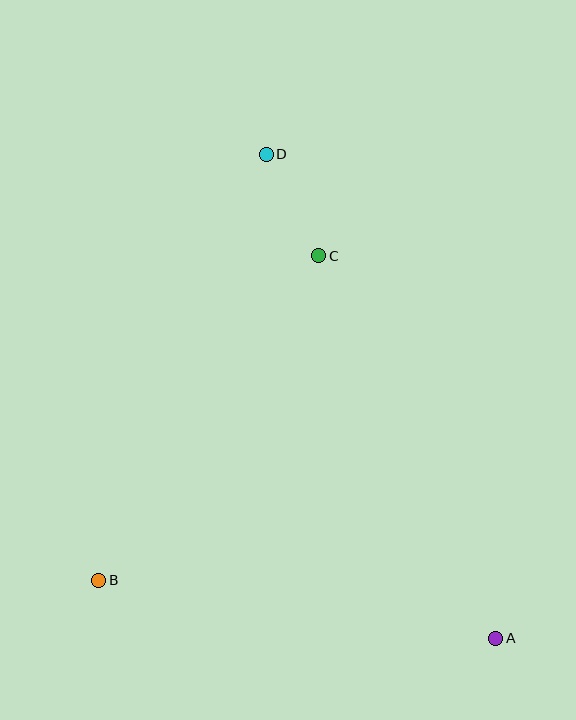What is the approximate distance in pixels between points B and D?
The distance between B and D is approximately 458 pixels.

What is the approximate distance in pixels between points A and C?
The distance between A and C is approximately 421 pixels.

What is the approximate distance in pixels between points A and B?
The distance between A and B is approximately 401 pixels.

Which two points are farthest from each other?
Points A and D are farthest from each other.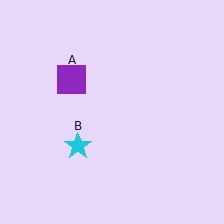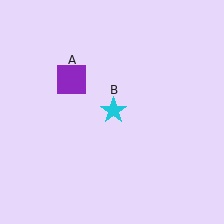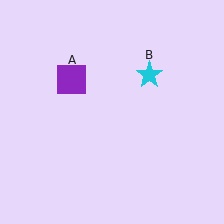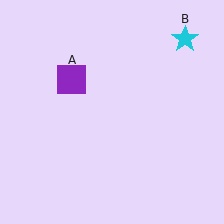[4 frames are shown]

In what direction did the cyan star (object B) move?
The cyan star (object B) moved up and to the right.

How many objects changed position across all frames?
1 object changed position: cyan star (object B).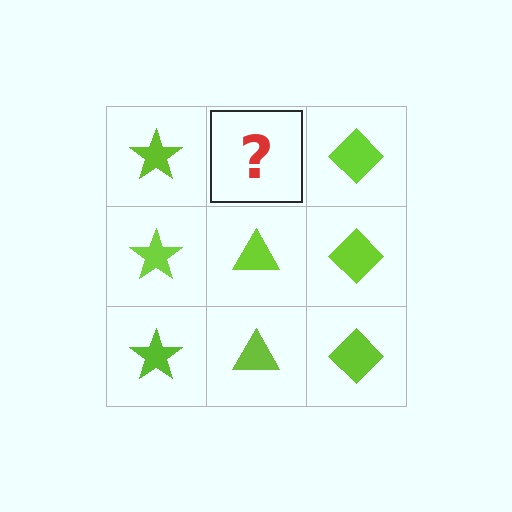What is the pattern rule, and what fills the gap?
The rule is that each column has a consistent shape. The gap should be filled with a lime triangle.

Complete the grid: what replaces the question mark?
The question mark should be replaced with a lime triangle.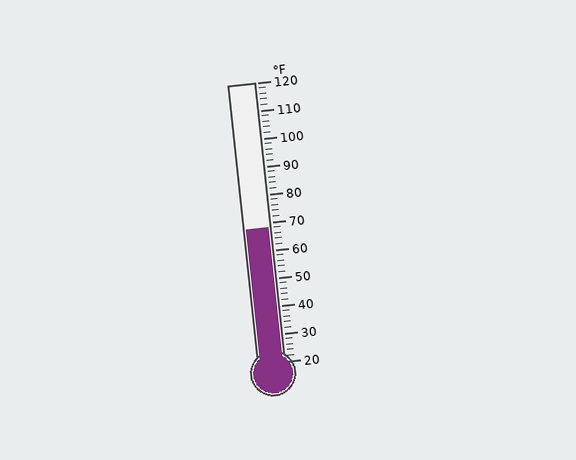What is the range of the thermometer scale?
The thermometer scale ranges from 20°F to 120°F.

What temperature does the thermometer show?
The thermometer shows approximately 68°F.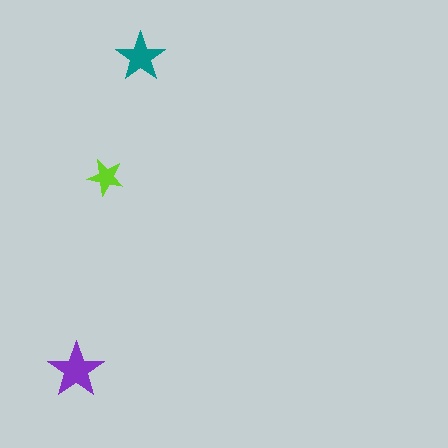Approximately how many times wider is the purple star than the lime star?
About 1.5 times wider.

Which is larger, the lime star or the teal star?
The teal one.